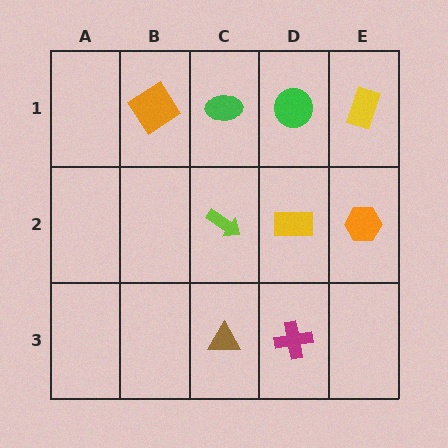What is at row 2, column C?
A lime arrow.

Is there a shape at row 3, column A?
No, that cell is empty.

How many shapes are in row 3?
2 shapes.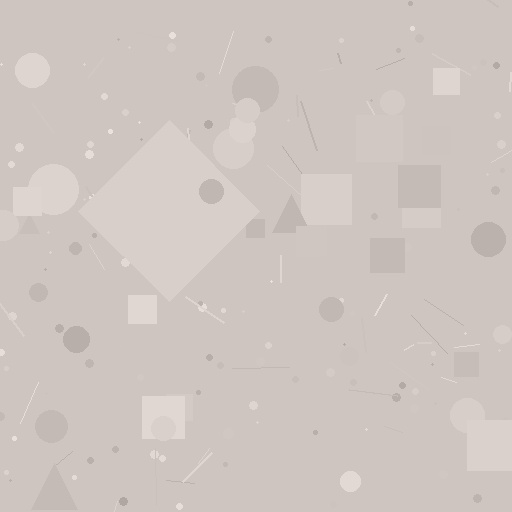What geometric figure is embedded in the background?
A diamond is embedded in the background.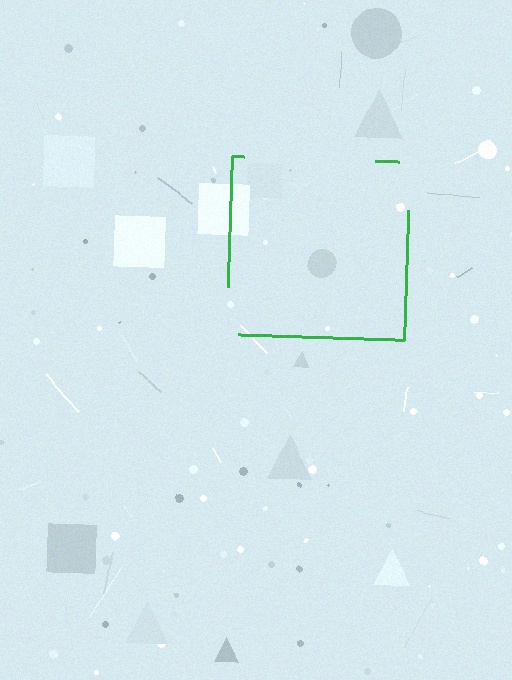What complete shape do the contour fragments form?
The contour fragments form a square.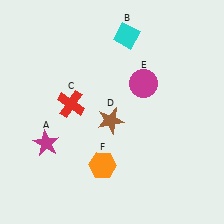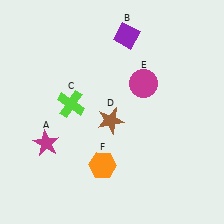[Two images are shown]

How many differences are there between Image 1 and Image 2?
There are 2 differences between the two images.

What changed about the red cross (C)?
In Image 1, C is red. In Image 2, it changed to lime.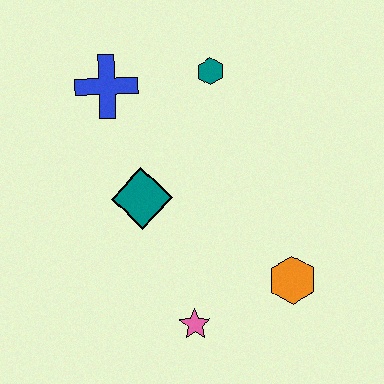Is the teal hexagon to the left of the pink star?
No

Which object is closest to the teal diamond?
The blue cross is closest to the teal diamond.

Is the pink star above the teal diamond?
No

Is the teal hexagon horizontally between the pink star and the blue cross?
No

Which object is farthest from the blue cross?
The orange hexagon is farthest from the blue cross.